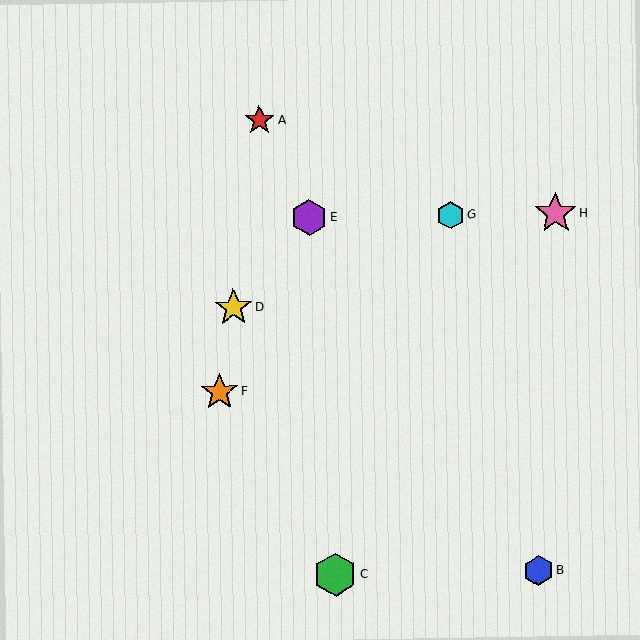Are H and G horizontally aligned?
Yes, both are at y≈214.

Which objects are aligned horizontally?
Objects E, G, H are aligned horizontally.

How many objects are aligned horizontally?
3 objects (E, G, H) are aligned horizontally.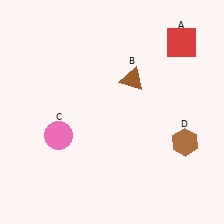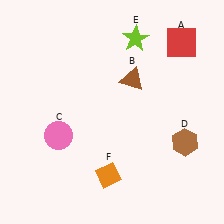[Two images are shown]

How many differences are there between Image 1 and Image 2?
There are 2 differences between the two images.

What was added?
A lime star (E), an orange diamond (F) were added in Image 2.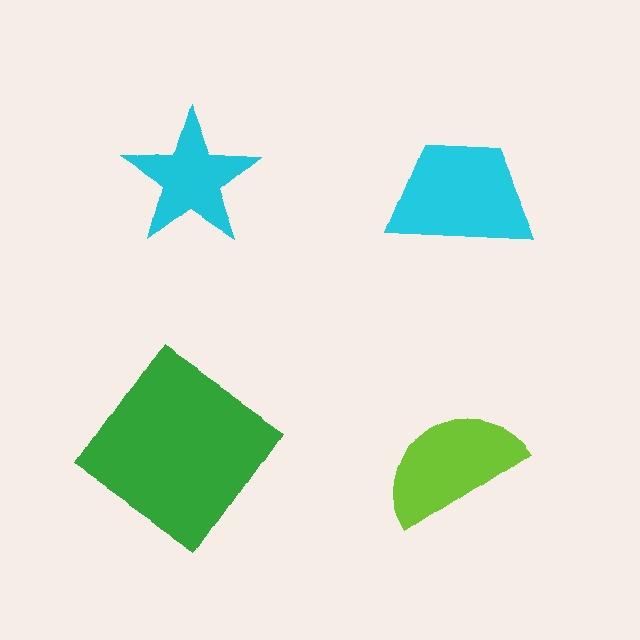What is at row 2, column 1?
A green diamond.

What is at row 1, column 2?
A cyan trapezoid.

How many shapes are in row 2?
2 shapes.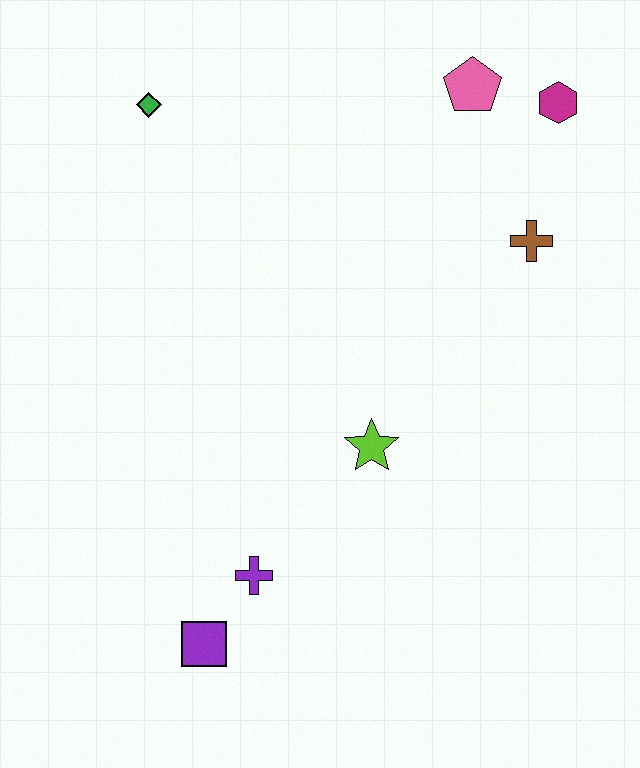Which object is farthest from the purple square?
The magenta hexagon is farthest from the purple square.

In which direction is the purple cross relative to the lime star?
The purple cross is below the lime star.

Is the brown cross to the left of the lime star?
No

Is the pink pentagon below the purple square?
No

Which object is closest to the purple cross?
The purple square is closest to the purple cross.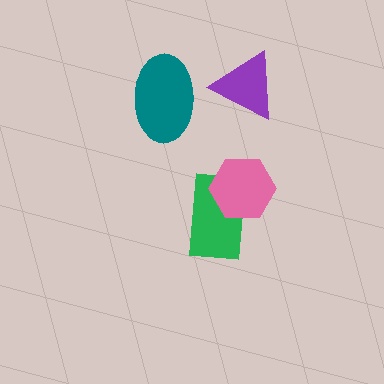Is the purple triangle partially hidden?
No, no other shape covers it.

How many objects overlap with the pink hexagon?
1 object overlaps with the pink hexagon.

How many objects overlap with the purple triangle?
0 objects overlap with the purple triangle.